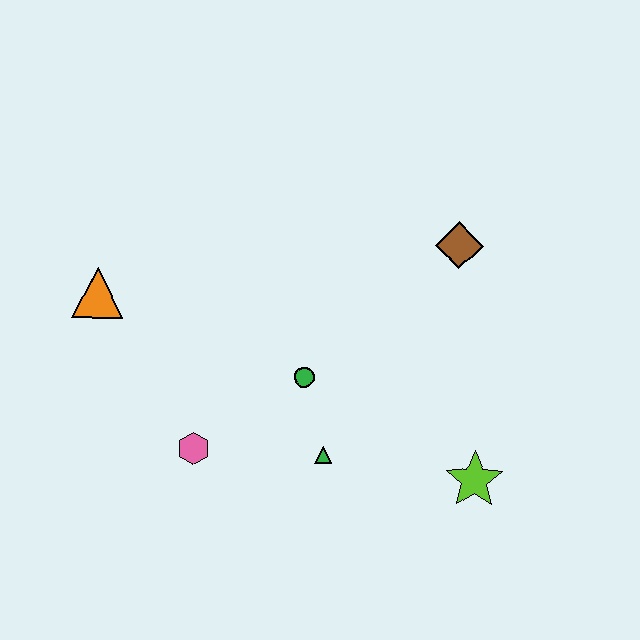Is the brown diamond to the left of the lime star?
Yes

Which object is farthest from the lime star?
The orange triangle is farthest from the lime star.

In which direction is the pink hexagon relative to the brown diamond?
The pink hexagon is to the left of the brown diamond.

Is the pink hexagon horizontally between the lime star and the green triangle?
No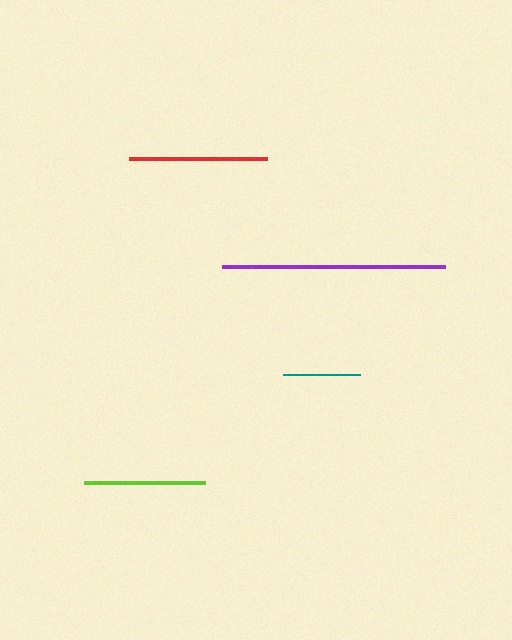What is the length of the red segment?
The red segment is approximately 138 pixels long.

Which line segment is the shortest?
The teal line is the shortest at approximately 77 pixels.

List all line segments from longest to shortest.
From longest to shortest: purple, red, lime, teal.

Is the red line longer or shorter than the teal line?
The red line is longer than the teal line.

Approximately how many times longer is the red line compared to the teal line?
The red line is approximately 1.8 times the length of the teal line.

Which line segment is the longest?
The purple line is the longest at approximately 223 pixels.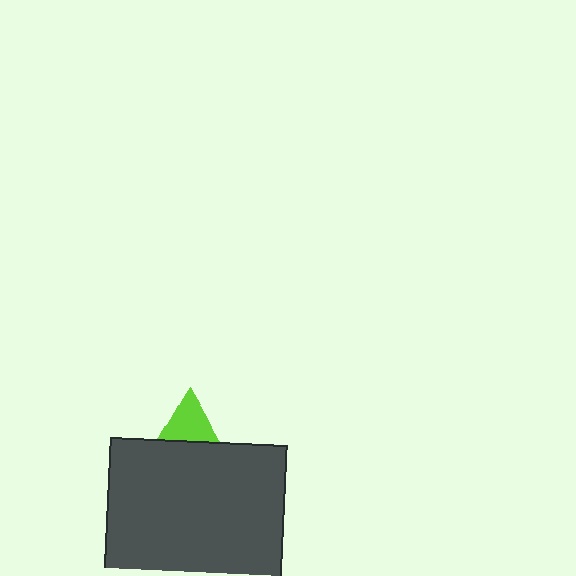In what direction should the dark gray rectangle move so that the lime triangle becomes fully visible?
The dark gray rectangle should move down. That is the shortest direction to clear the overlap and leave the lime triangle fully visible.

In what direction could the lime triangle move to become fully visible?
The lime triangle could move up. That would shift it out from behind the dark gray rectangle entirely.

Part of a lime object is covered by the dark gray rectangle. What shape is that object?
It is a triangle.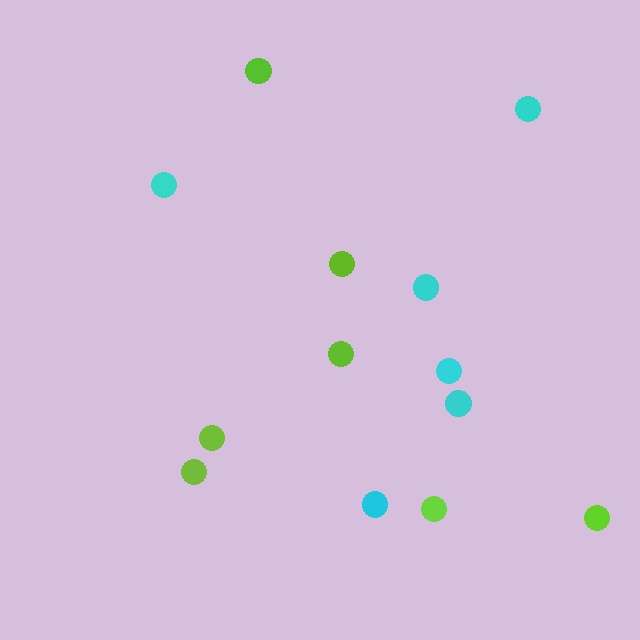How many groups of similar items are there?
There are 2 groups: one group of lime circles (7) and one group of cyan circles (6).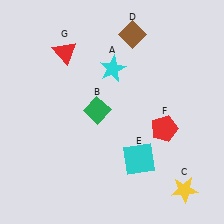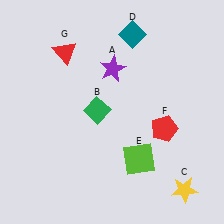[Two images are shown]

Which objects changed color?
A changed from cyan to purple. D changed from brown to teal. E changed from cyan to lime.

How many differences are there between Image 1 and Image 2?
There are 3 differences between the two images.